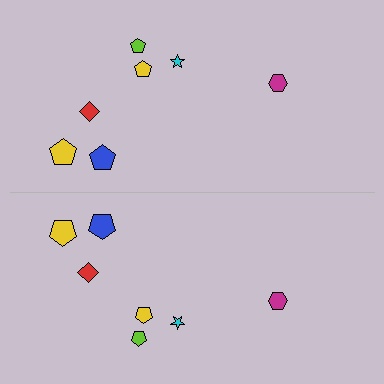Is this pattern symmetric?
Yes, this pattern has bilateral (reflection) symmetry.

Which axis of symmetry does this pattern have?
The pattern has a horizontal axis of symmetry running through the center of the image.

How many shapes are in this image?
There are 14 shapes in this image.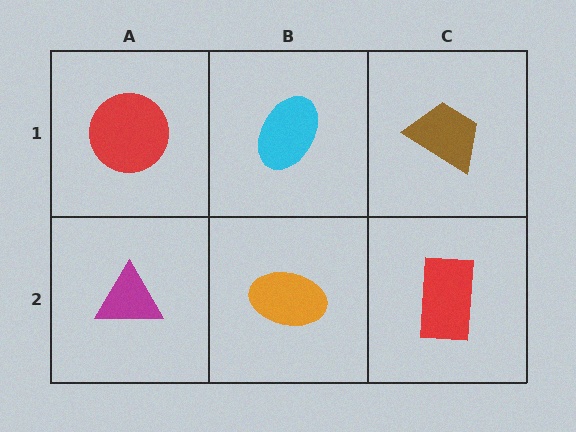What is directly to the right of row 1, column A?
A cyan ellipse.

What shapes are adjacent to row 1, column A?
A magenta triangle (row 2, column A), a cyan ellipse (row 1, column B).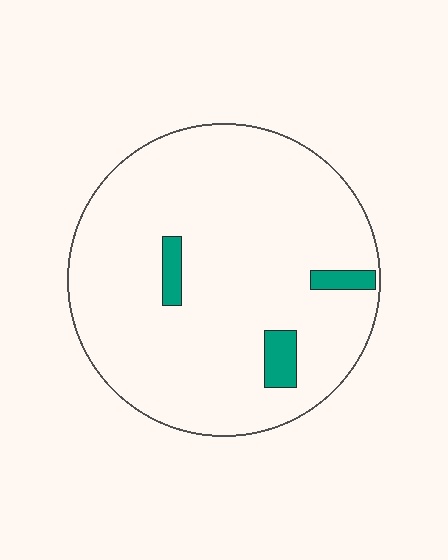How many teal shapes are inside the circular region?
3.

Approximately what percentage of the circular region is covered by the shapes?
Approximately 5%.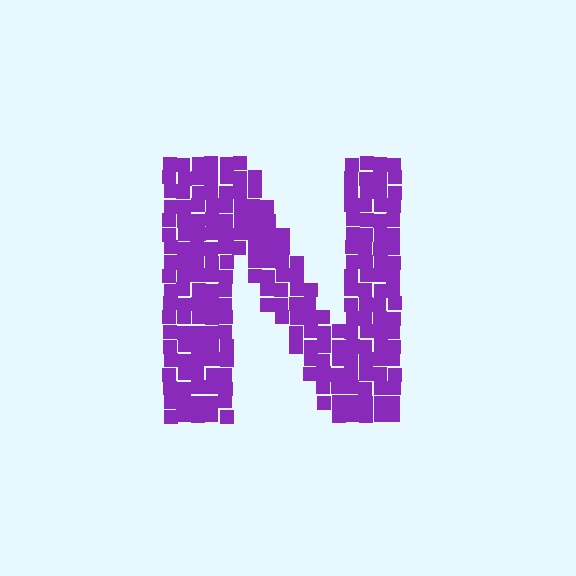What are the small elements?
The small elements are squares.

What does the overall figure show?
The overall figure shows the letter N.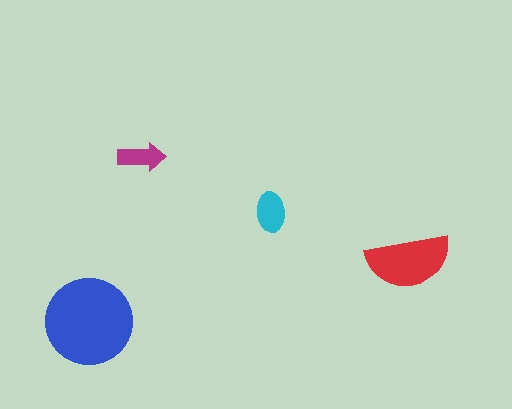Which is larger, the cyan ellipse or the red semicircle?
The red semicircle.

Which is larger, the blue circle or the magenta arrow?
The blue circle.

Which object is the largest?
The blue circle.